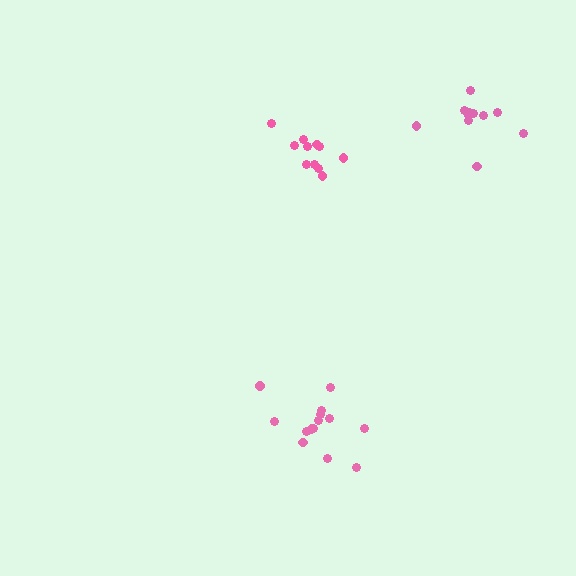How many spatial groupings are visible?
There are 3 spatial groupings.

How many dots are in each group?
Group 1: 11 dots, Group 2: 14 dots, Group 3: 11 dots (36 total).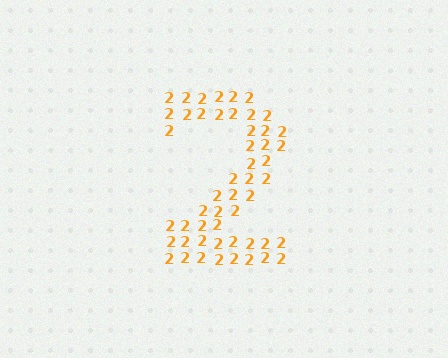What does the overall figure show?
The overall figure shows the digit 2.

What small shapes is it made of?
It is made of small digit 2's.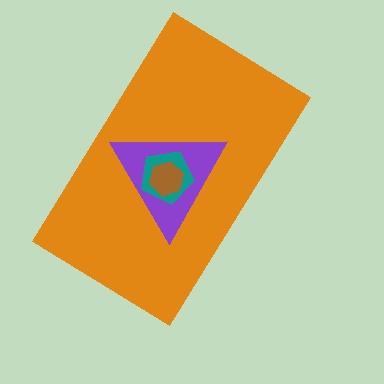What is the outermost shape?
The orange rectangle.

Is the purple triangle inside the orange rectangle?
Yes.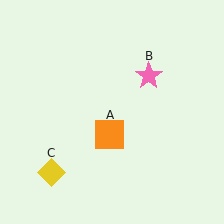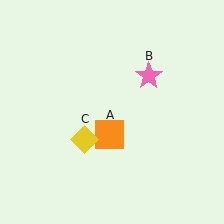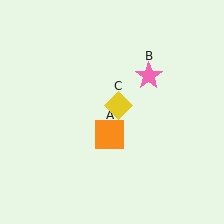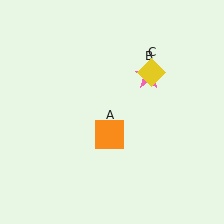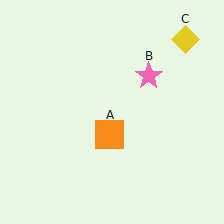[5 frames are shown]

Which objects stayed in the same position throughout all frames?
Orange square (object A) and pink star (object B) remained stationary.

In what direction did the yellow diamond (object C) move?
The yellow diamond (object C) moved up and to the right.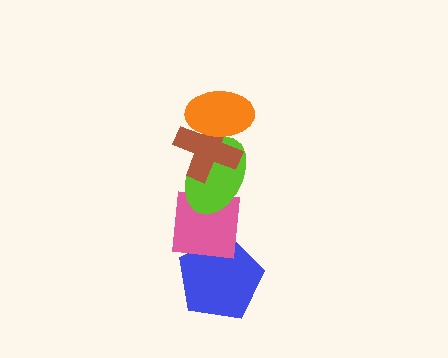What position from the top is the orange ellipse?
The orange ellipse is 1st from the top.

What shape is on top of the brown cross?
The orange ellipse is on top of the brown cross.